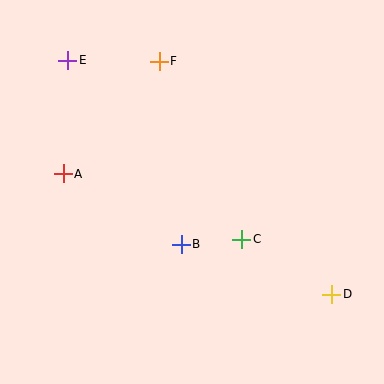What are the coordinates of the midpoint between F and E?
The midpoint between F and E is at (114, 61).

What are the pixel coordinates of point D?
Point D is at (332, 294).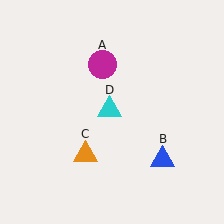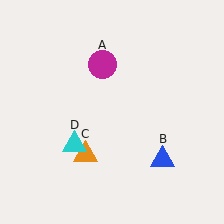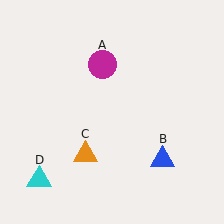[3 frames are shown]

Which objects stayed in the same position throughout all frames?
Magenta circle (object A) and blue triangle (object B) and orange triangle (object C) remained stationary.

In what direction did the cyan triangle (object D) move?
The cyan triangle (object D) moved down and to the left.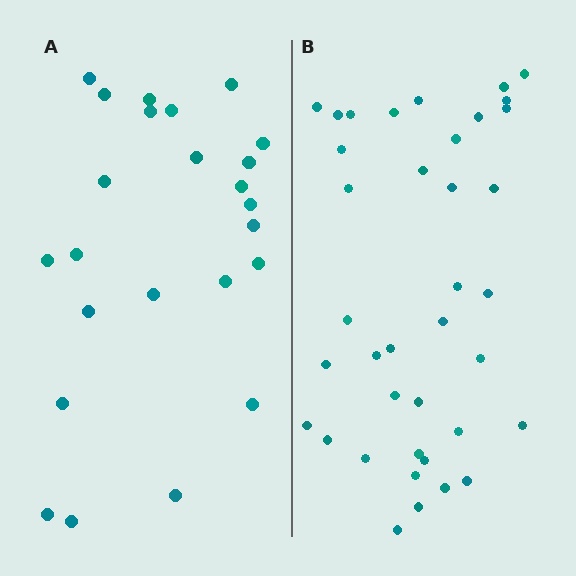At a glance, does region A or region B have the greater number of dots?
Region B (the right region) has more dots.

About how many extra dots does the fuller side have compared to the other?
Region B has approximately 15 more dots than region A.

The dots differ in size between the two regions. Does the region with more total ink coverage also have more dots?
No. Region A has more total ink coverage because its dots are larger, but region B actually contains more individual dots. Total area can be misleading — the number of items is what matters here.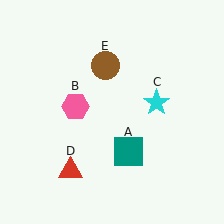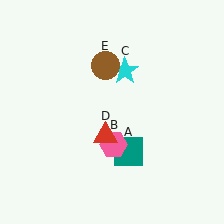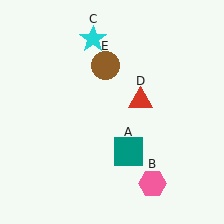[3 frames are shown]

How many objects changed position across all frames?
3 objects changed position: pink hexagon (object B), cyan star (object C), red triangle (object D).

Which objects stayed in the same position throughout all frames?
Teal square (object A) and brown circle (object E) remained stationary.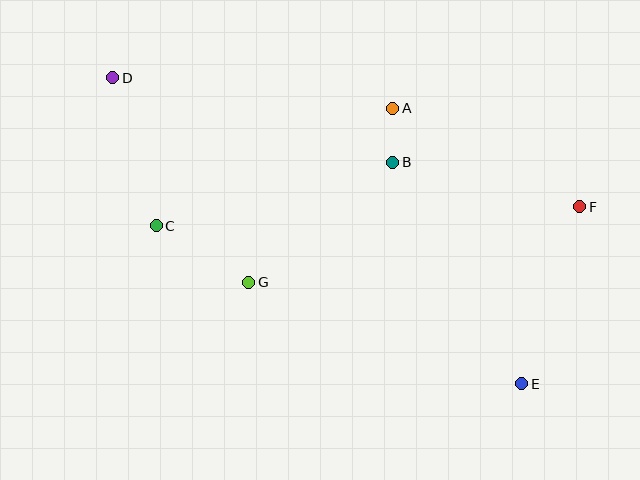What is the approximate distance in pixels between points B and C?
The distance between B and C is approximately 245 pixels.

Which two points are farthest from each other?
Points D and E are farthest from each other.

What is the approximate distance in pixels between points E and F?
The distance between E and F is approximately 186 pixels.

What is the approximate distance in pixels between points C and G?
The distance between C and G is approximately 108 pixels.